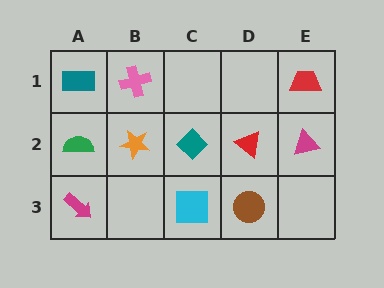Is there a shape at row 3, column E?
No, that cell is empty.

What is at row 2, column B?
An orange star.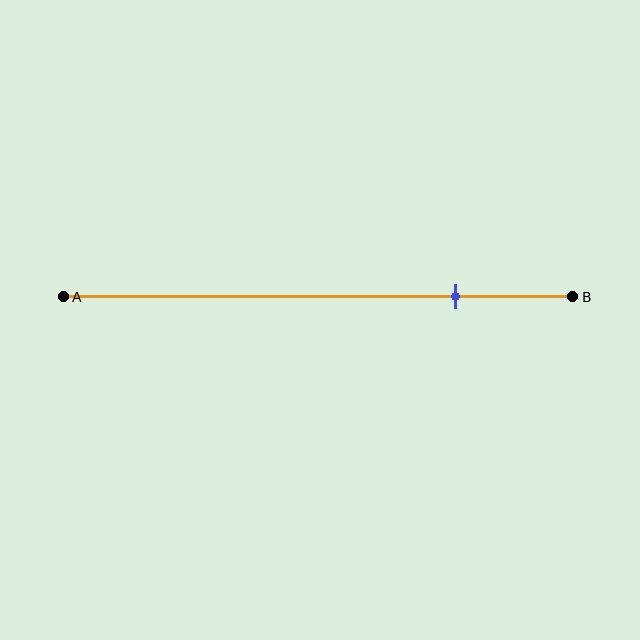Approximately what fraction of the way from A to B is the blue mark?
The blue mark is approximately 75% of the way from A to B.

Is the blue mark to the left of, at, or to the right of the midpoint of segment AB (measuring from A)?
The blue mark is to the right of the midpoint of segment AB.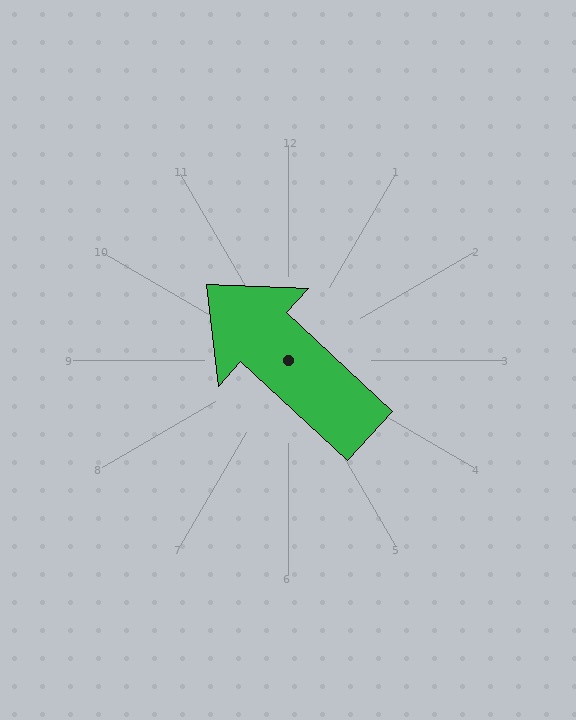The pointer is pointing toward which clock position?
Roughly 10 o'clock.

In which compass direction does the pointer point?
Northwest.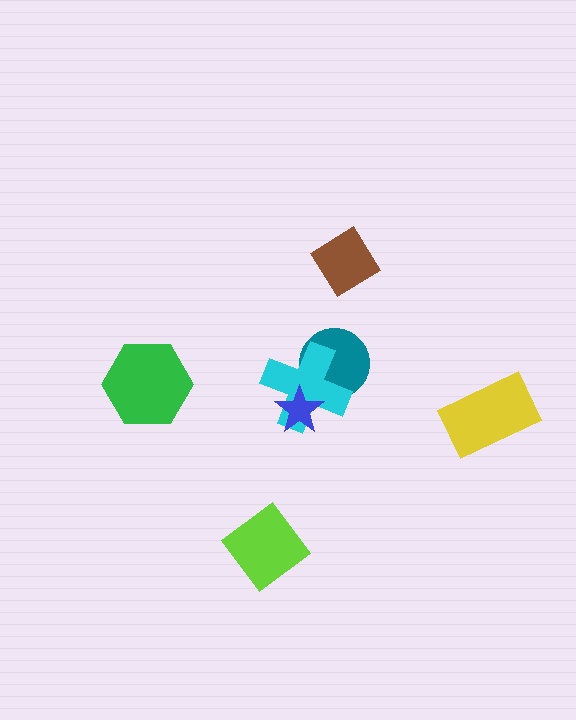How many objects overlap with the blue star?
1 object overlaps with the blue star.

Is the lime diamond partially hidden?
No, no other shape covers it.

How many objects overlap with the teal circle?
1 object overlaps with the teal circle.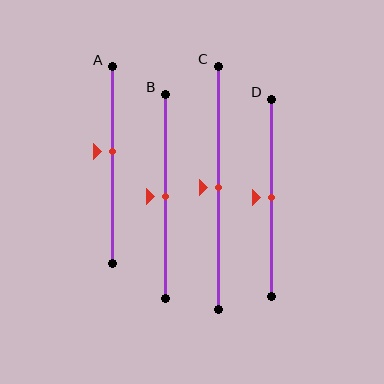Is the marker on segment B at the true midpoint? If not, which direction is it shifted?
Yes, the marker on segment B is at the true midpoint.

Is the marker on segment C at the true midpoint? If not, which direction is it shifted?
Yes, the marker on segment C is at the true midpoint.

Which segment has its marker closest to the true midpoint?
Segment B has its marker closest to the true midpoint.